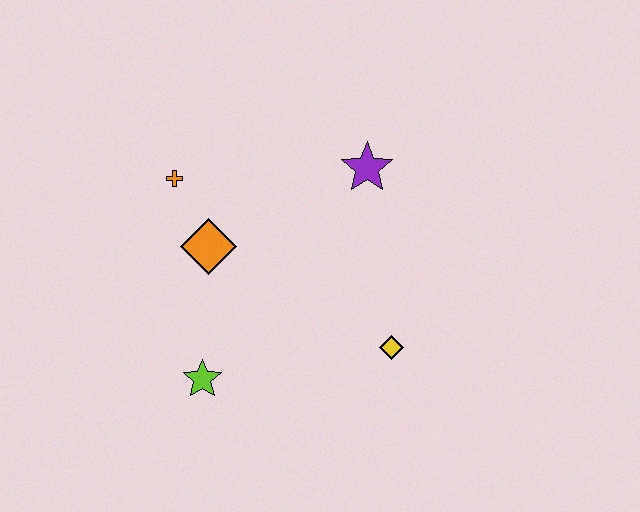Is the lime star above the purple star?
No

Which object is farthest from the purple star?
The lime star is farthest from the purple star.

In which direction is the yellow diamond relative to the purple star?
The yellow diamond is below the purple star.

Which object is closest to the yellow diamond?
The purple star is closest to the yellow diamond.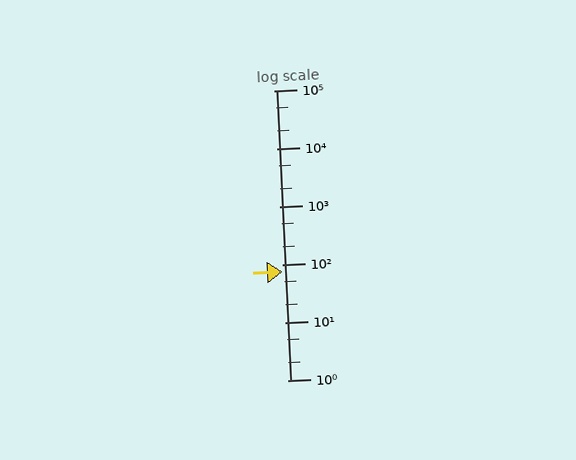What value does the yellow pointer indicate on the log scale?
The pointer indicates approximately 73.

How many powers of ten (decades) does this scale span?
The scale spans 5 decades, from 1 to 100000.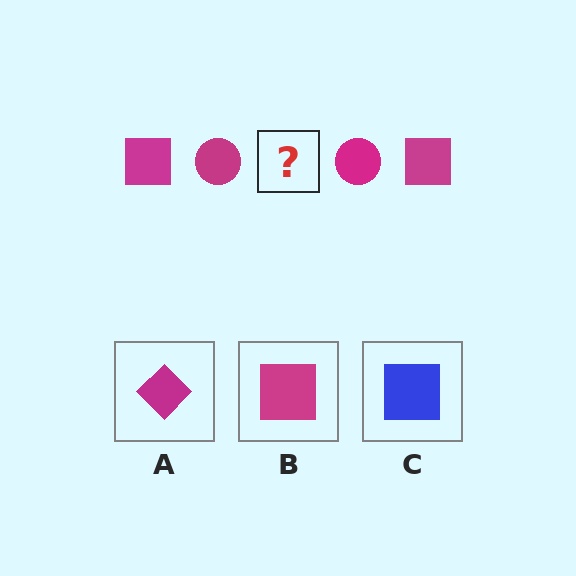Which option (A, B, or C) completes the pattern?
B.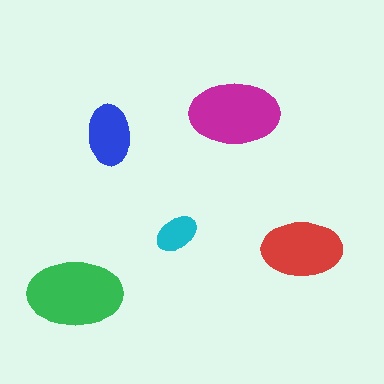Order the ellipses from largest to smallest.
the green one, the magenta one, the red one, the blue one, the cyan one.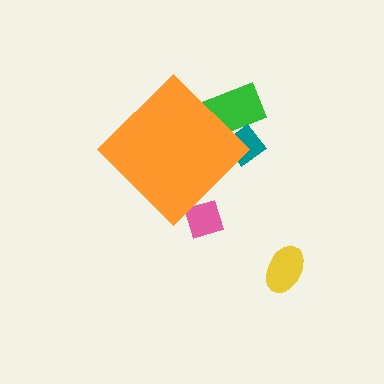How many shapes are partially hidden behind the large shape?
3 shapes are partially hidden.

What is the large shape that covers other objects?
An orange diamond.